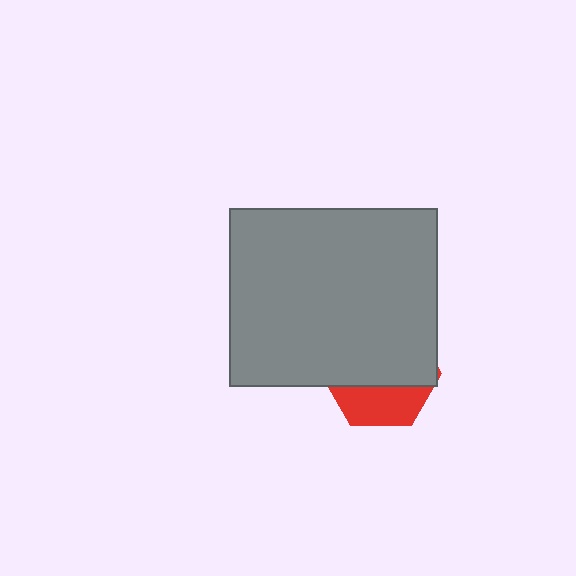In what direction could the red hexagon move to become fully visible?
The red hexagon could move down. That would shift it out from behind the gray rectangle entirely.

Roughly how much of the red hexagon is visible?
A small part of it is visible (roughly 33%).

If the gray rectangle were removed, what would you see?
You would see the complete red hexagon.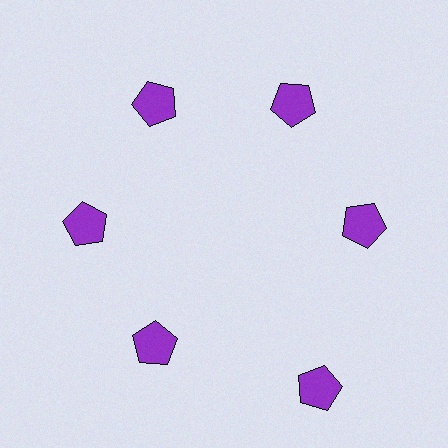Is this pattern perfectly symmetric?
No. The 6 purple pentagons are arranged in a ring, but one element near the 5 o'clock position is pushed outward from the center, breaking the 6-fold rotational symmetry.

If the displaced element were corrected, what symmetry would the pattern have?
It would have 6-fold rotational symmetry — the pattern would map onto itself every 60 degrees.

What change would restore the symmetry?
The symmetry would be restored by moving it inward, back onto the ring so that all 6 pentagons sit at equal angles and equal distance from the center.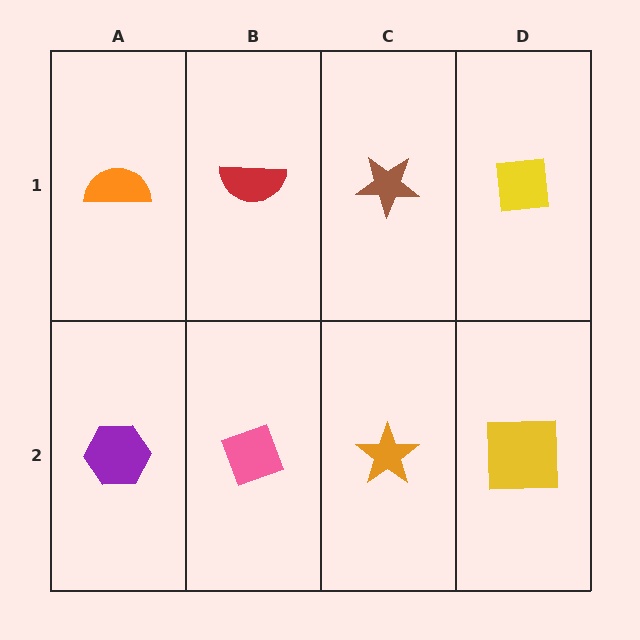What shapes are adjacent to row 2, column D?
A yellow square (row 1, column D), an orange star (row 2, column C).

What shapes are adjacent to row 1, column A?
A purple hexagon (row 2, column A), a red semicircle (row 1, column B).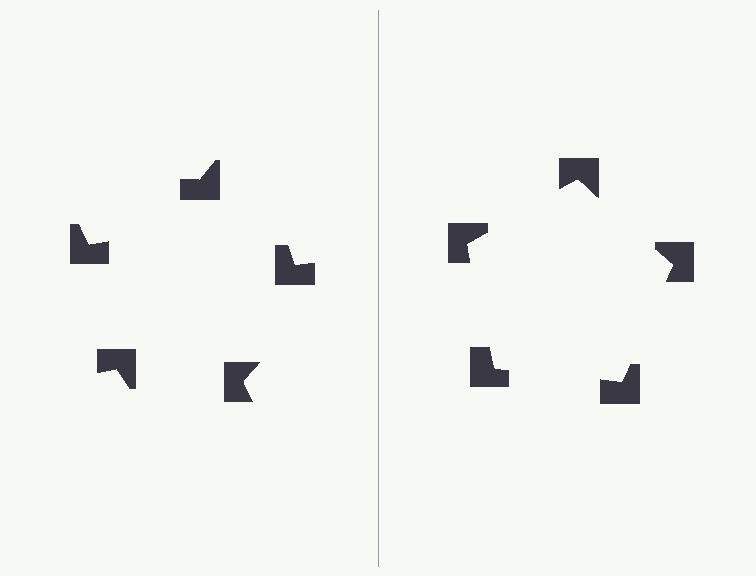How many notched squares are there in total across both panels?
10 — 5 on each side.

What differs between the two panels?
The notched squares are positioned identically on both sides; only the wedge orientations differ. On the right they align to a pentagon; on the left they are misaligned.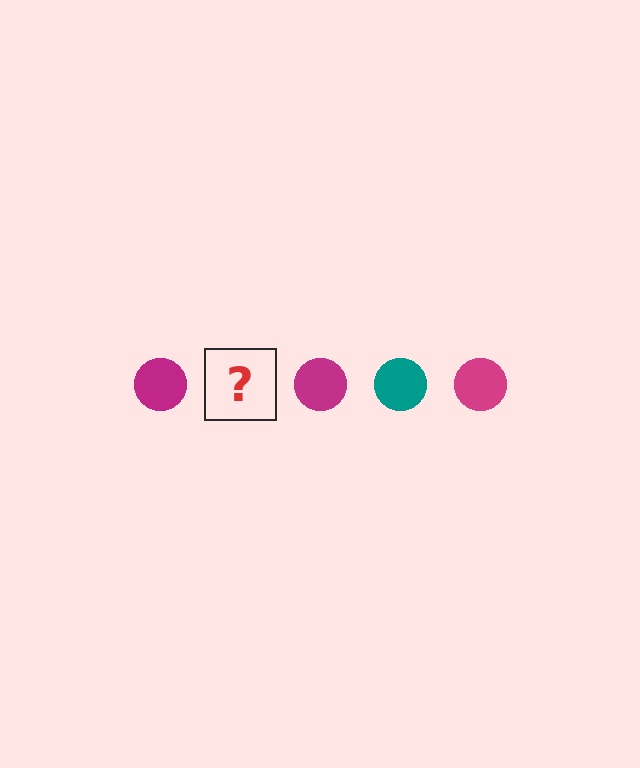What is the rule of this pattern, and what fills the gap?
The rule is that the pattern cycles through magenta, teal circles. The gap should be filled with a teal circle.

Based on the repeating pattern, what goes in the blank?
The blank should be a teal circle.